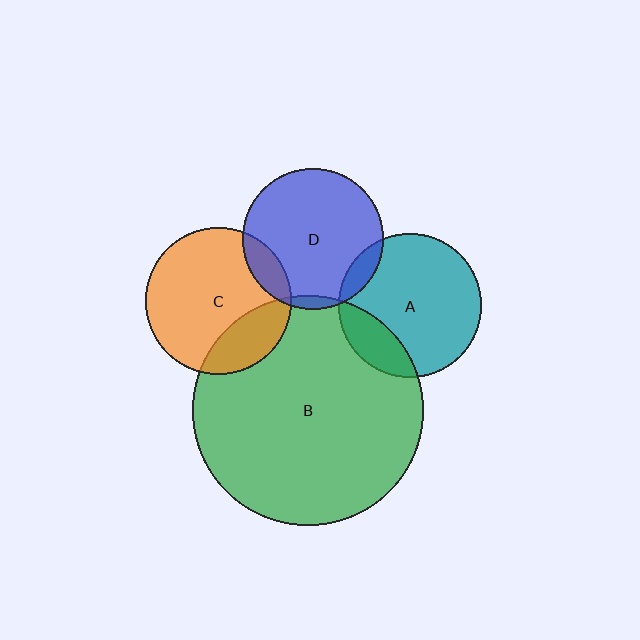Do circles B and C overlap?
Yes.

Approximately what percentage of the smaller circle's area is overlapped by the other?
Approximately 25%.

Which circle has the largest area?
Circle B (green).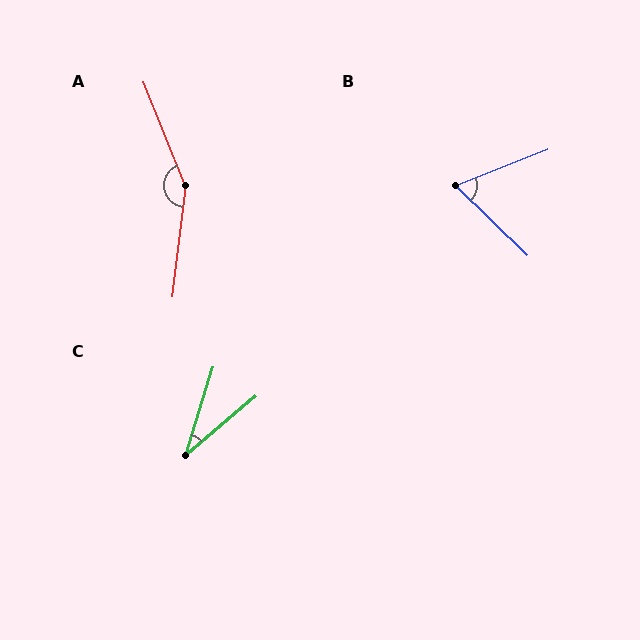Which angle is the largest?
A, at approximately 151 degrees.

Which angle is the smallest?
C, at approximately 33 degrees.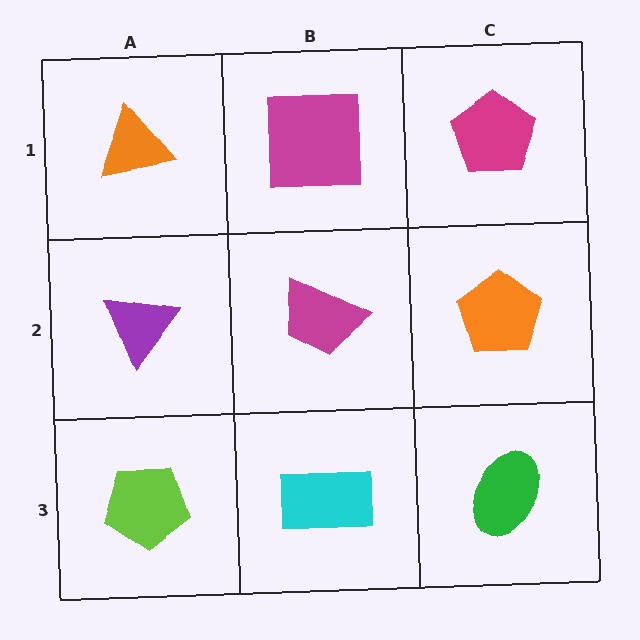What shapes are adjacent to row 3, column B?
A magenta trapezoid (row 2, column B), a lime pentagon (row 3, column A), a green ellipse (row 3, column C).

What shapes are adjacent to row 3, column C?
An orange pentagon (row 2, column C), a cyan rectangle (row 3, column B).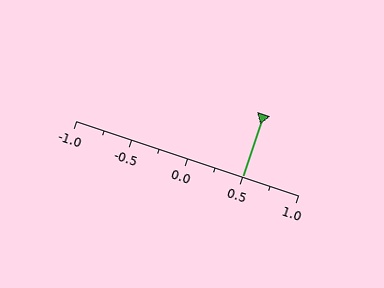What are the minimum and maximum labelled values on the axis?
The axis runs from -1.0 to 1.0.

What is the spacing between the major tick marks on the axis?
The major ticks are spaced 0.5 apart.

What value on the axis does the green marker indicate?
The marker indicates approximately 0.5.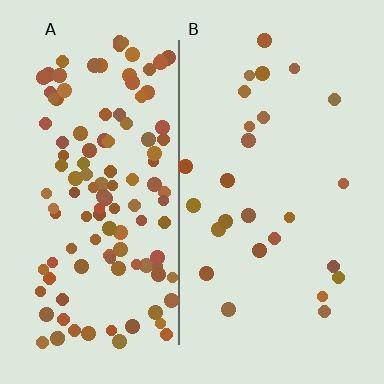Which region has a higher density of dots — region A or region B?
A (the left).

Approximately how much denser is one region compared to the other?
Approximately 4.7× — region A over region B.